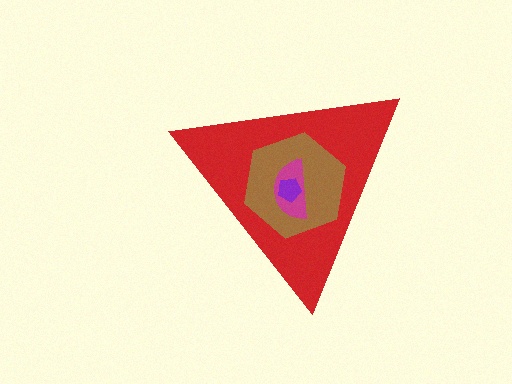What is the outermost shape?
The red triangle.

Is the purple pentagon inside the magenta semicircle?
Yes.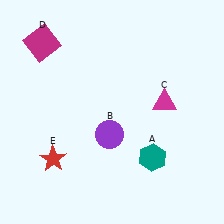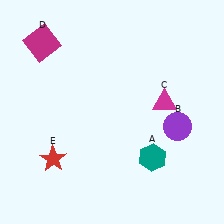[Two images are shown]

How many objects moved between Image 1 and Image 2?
1 object moved between the two images.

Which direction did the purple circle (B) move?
The purple circle (B) moved right.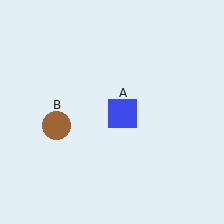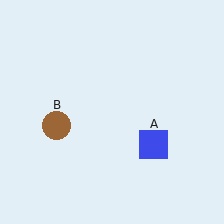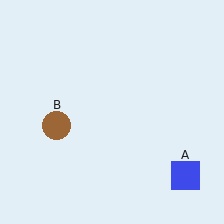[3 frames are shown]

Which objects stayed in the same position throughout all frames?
Brown circle (object B) remained stationary.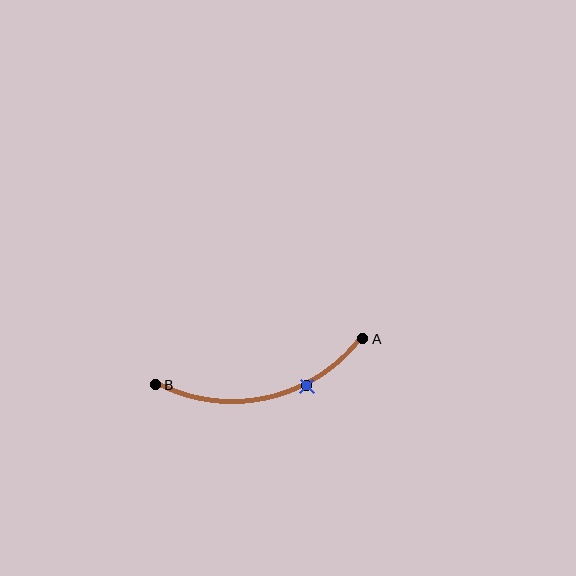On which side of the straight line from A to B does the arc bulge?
The arc bulges below the straight line connecting A and B.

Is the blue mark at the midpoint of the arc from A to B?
No. The blue mark lies on the arc but is closer to endpoint A. The arc midpoint would be at the point on the curve equidistant along the arc from both A and B.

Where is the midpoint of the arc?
The arc midpoint is the point on the curve farthest from the straight line joining A and B. It sits below that line.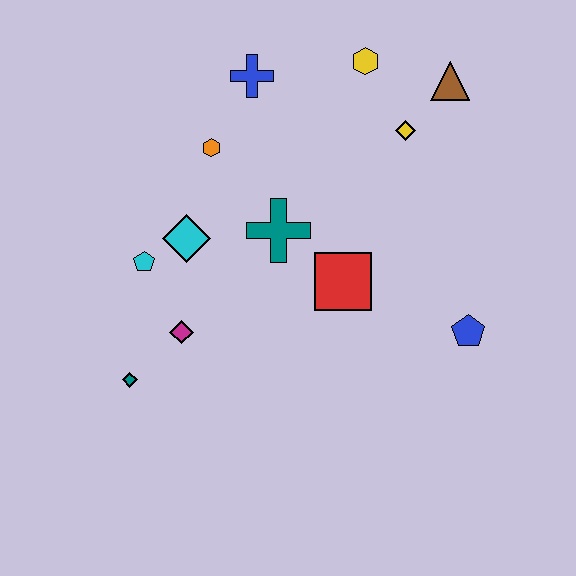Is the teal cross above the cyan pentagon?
Yes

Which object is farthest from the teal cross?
The brown triangle is farthest from the teal cross.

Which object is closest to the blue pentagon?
The red square is closest to the blue pentagon.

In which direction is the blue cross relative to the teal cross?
The blue cross is above the teal cross.